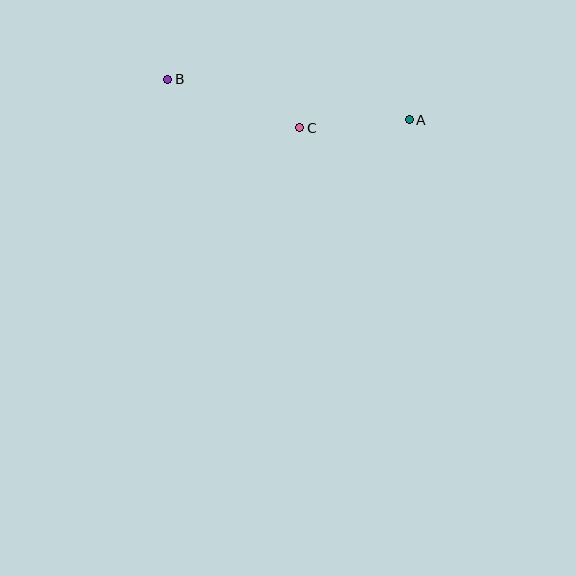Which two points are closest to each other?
Points A and C are closest to each other.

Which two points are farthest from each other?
Points A and B are farthest from each other.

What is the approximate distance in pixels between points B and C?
The distance between B and C is approximately 140 pixels.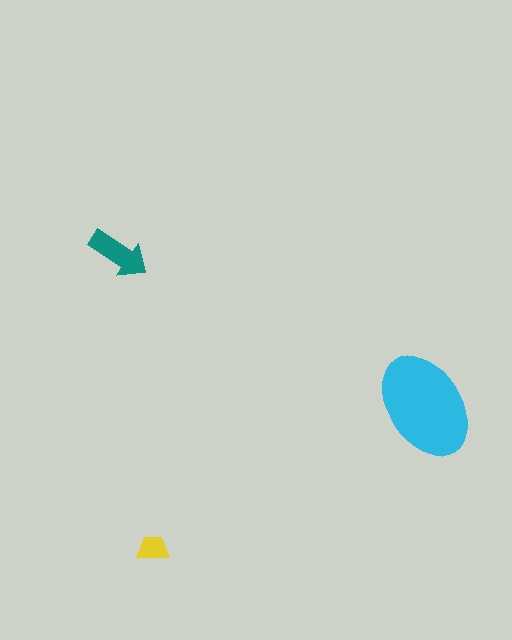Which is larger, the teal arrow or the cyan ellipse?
The cyan ellipse.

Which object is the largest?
The cyan ellipse.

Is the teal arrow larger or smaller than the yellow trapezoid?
Larger.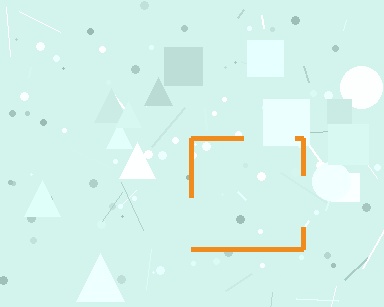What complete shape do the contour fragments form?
The contour fragments form a square.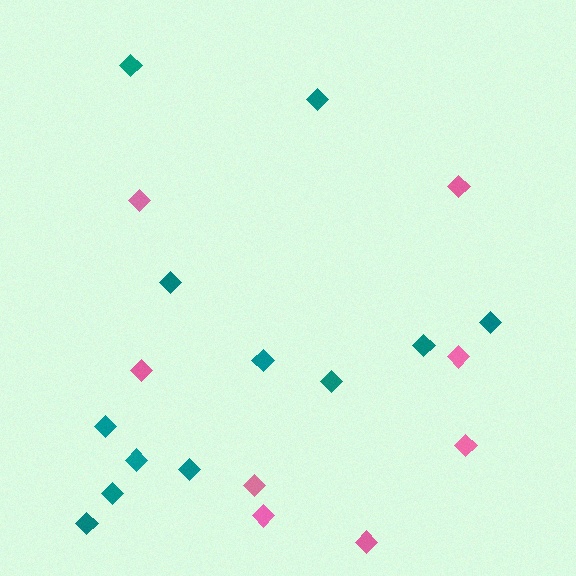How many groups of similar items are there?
There are 2 groups: one group of teal diamonds (12) and one group of pink diamonds (8).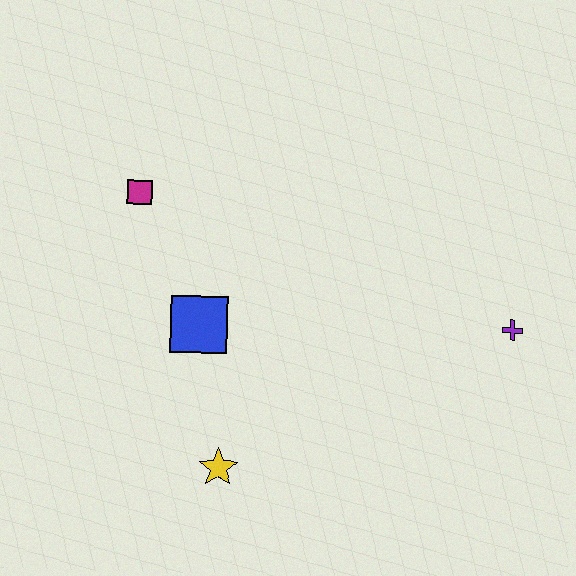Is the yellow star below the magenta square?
Yes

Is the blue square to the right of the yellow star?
No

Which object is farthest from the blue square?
The purple cross is farthest from the blue square.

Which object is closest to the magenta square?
The blue square is closest to the magenta square.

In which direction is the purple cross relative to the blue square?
The purple cross is to the right of the blue square.